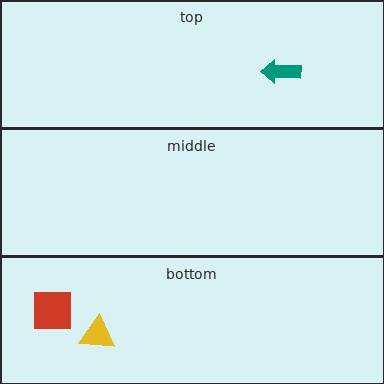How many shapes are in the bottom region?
2.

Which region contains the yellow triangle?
The bottom region.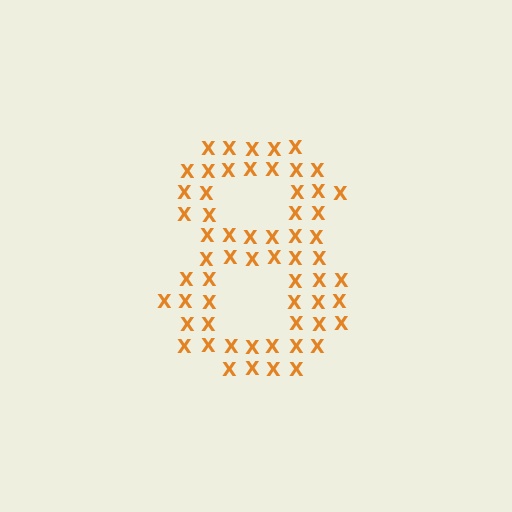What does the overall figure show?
The overall figure shows the digit 8.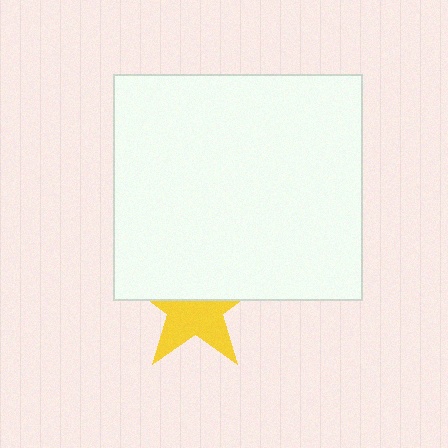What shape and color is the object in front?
The object in front is a white rectangle.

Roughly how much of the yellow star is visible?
About half of it is visible (roughly 52%).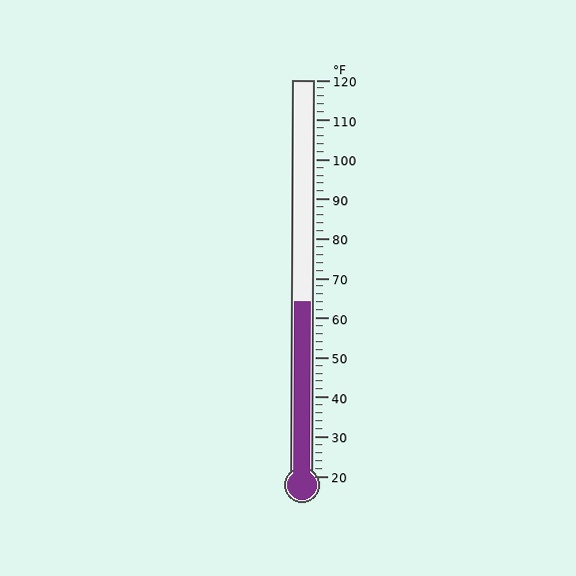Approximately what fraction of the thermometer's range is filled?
The thermometer is filled to approximately 45% of its range.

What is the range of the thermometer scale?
The thermometer scale ranges from 20°F to 120°F.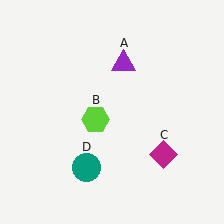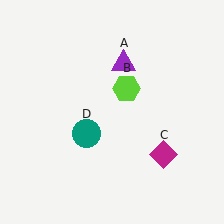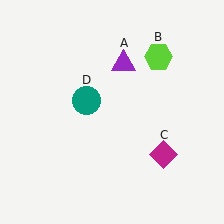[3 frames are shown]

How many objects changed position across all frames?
2 objects changed position: lime hexagon (object B), teal circle (object D).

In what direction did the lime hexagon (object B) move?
The lime hexagon (object B) moved up and to the right.